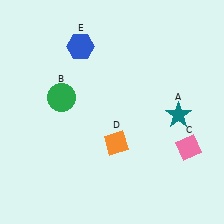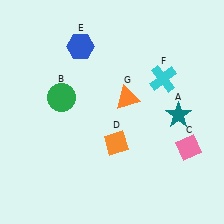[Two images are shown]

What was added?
A cyan cross (F), an orange triangle (G) were added in Image 2.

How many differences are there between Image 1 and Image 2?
There are 2 differences between the two images.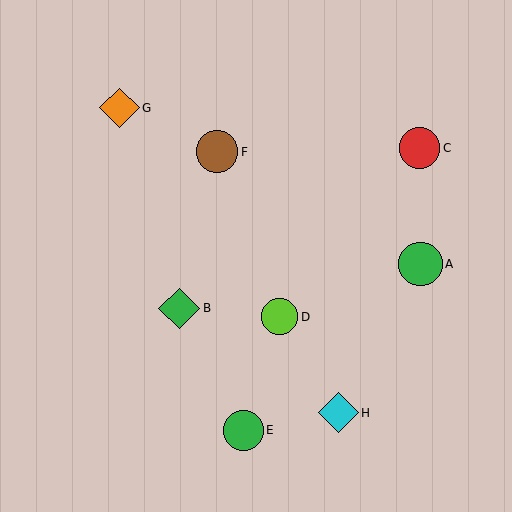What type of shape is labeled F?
Shape F is a brown circle.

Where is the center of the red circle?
The center of the red circle is at (420, 148).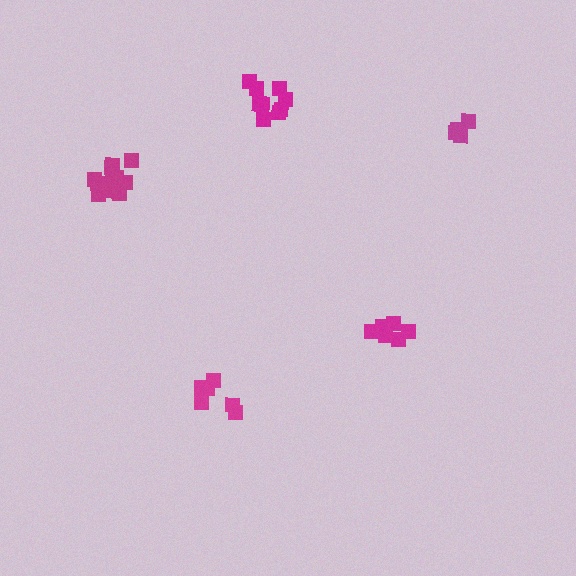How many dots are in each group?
Group 1: 6 dots, Group 2: 9 dots, Group 3: 12 dots, Group 4: 6 dots, Group 5: 6 dots (39 total).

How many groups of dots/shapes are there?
There are 5 groups.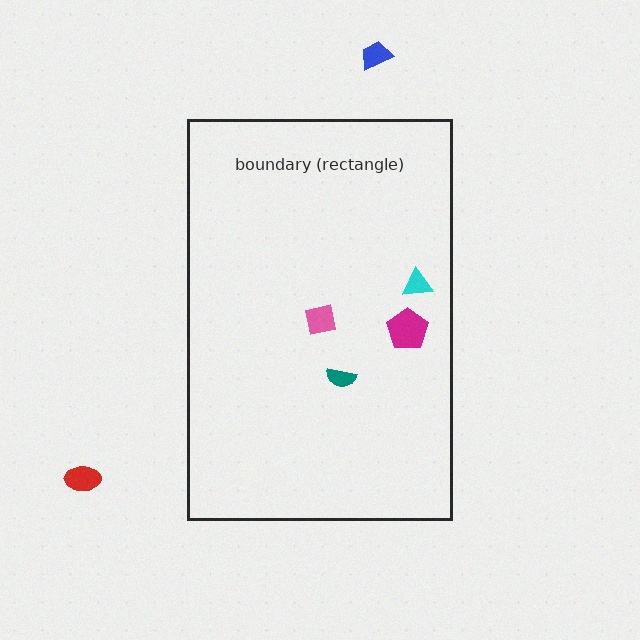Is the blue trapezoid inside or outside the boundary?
Outside.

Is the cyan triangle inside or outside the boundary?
Inside.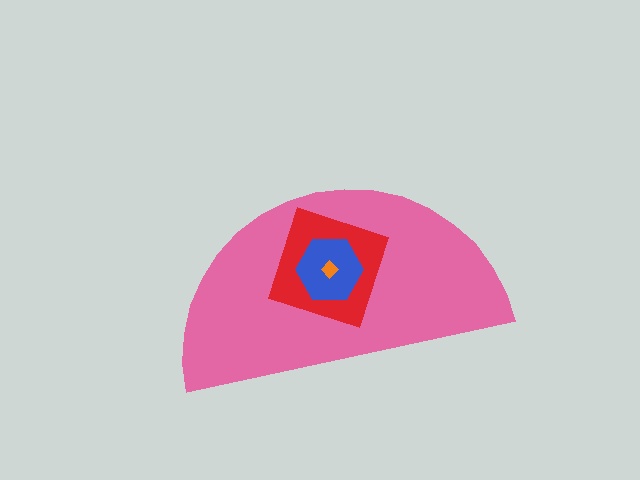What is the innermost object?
The orange diamond.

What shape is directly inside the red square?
The blue hexagon.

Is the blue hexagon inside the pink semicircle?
Yes.